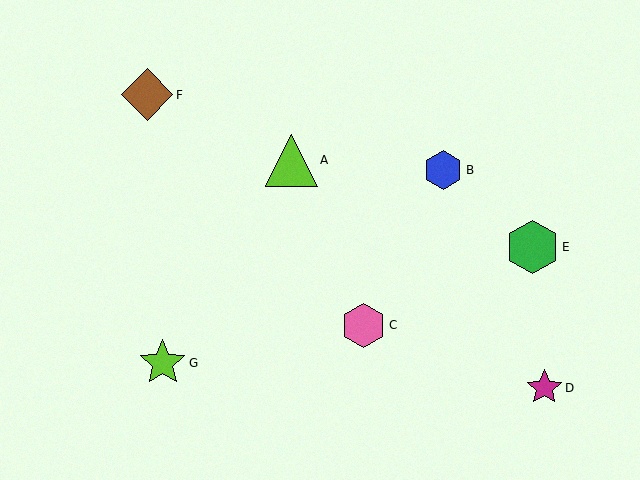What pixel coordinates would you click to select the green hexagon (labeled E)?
Click at (533, 247) to select the green hexagon E.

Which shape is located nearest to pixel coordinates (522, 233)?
The green hexagon (labeled E) at (533, 247) is nearest to that location.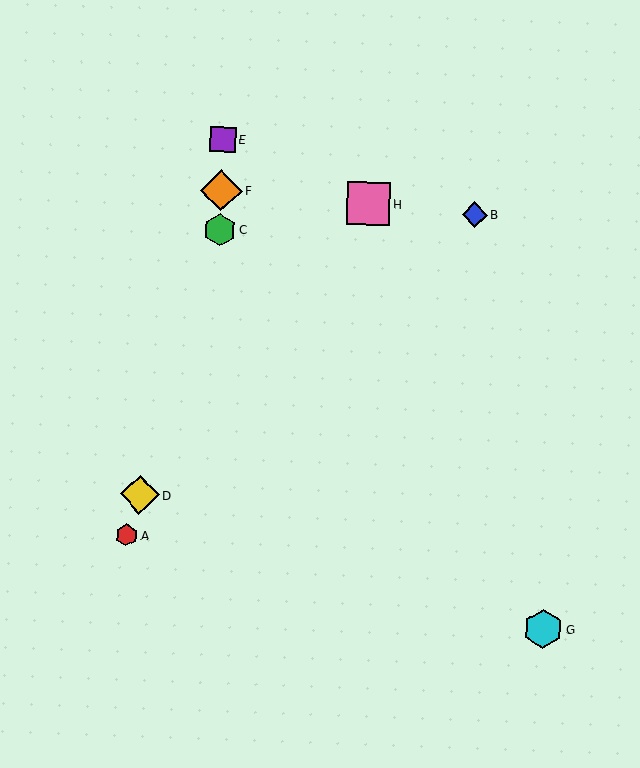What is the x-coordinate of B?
Object B is at x≈475.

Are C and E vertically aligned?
Yes, both are at x≈220.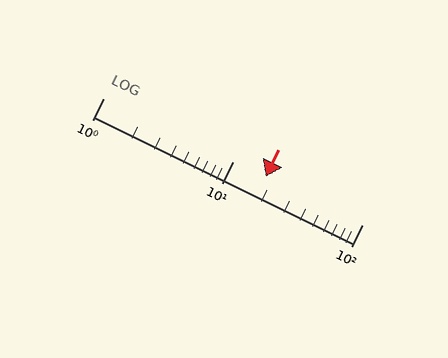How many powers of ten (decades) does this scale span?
The scale spans 2 decades, from 1 to 100.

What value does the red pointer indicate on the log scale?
The pointer indicates approximately 18.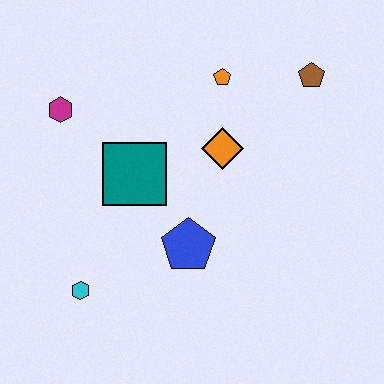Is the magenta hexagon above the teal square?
Yes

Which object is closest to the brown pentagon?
The orange pentagon is closest to the brown pentagon.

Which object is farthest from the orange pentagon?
The cyan hexagon is farthest from the orange pentagon.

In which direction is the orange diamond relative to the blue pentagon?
The orange diamond is above the blue pentagon.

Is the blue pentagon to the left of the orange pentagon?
Yes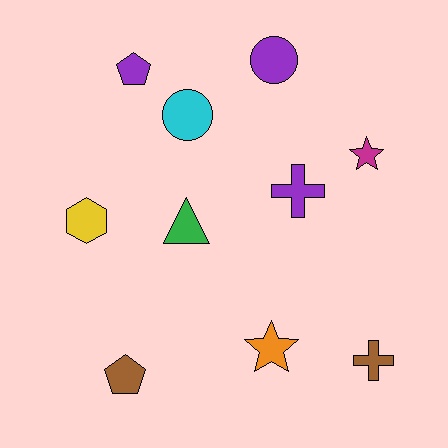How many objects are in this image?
There are 10 objects.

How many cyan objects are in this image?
There is 1 cyan object.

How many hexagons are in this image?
There is 1 hexagon.